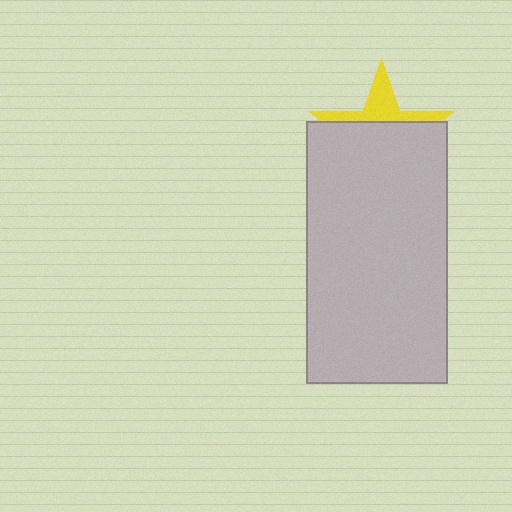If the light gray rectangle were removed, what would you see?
You would see the complete yellow star.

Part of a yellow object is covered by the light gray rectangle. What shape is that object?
It is a star.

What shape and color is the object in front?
The object in front is a light gray rectangle.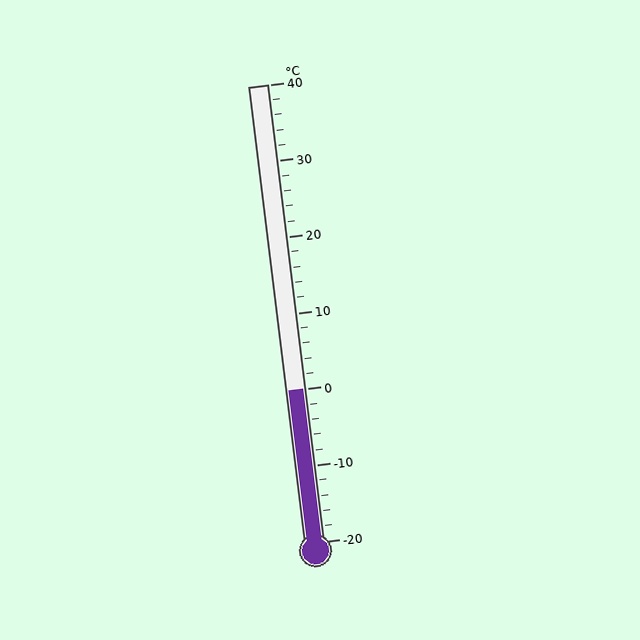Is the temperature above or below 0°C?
The temperature is at 0°C.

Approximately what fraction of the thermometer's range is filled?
The thermometer is filled to approximately 35% of its range.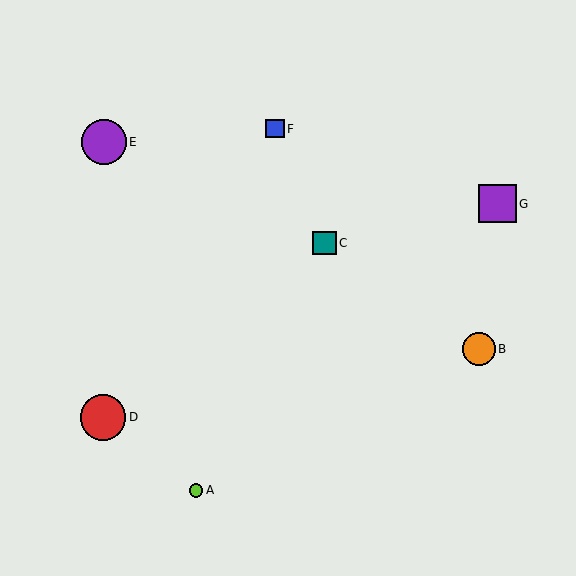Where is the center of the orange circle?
The center of the orange circle is at (479, 349).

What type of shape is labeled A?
Shape A is a lime circle.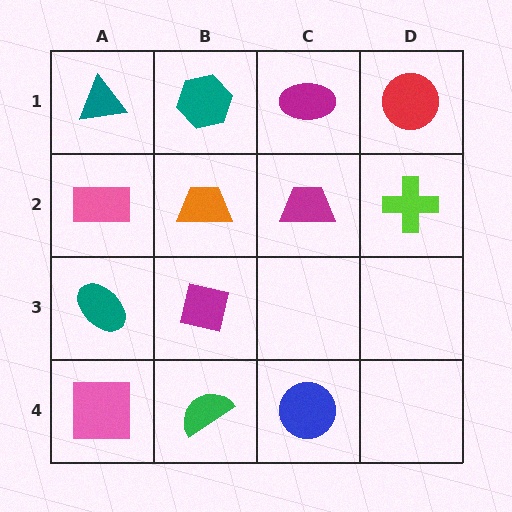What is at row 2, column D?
A lime cross.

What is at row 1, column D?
A red circle.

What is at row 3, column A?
A teal ellipse.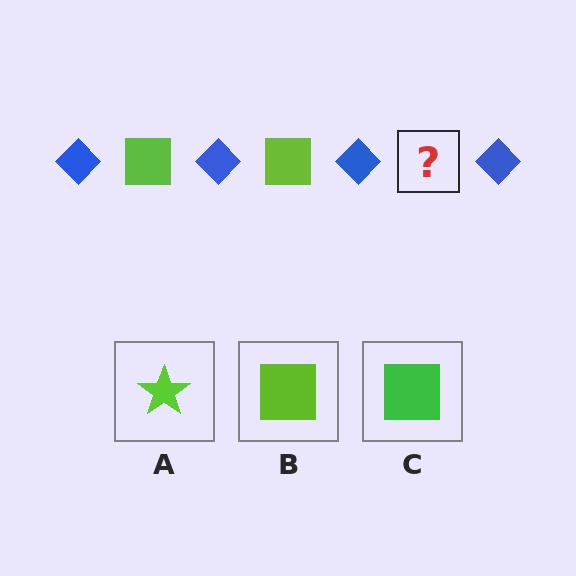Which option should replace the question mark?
Option B.